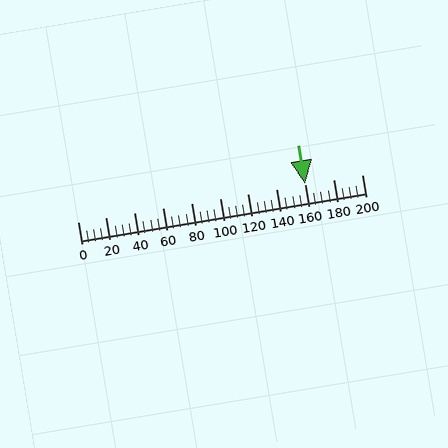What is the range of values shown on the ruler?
The ruler shows values from 0 to 200.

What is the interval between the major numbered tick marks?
The major tick marks are spaced 20 units apart.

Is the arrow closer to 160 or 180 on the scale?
The arrow is closer to 160.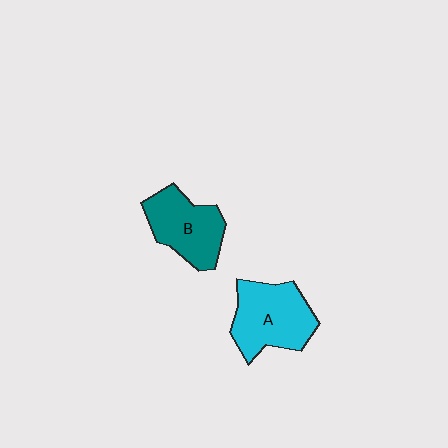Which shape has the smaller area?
Shape B (teal).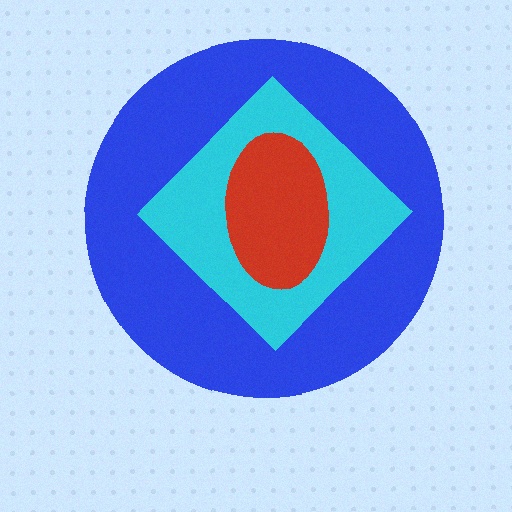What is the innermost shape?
The red ellipse.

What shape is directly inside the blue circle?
The cyan diamond.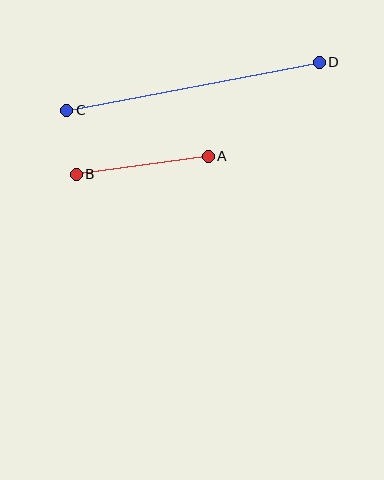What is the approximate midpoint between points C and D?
The midpoint is at approximately (193, 86) pixels.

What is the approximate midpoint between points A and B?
The midpoint is at approximately (142, 165) pixels.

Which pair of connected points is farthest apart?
Points C and D are farthest apart.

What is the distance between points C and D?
The distance is approximately 257 pixels.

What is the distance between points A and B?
The distance is approximately 133 pixels.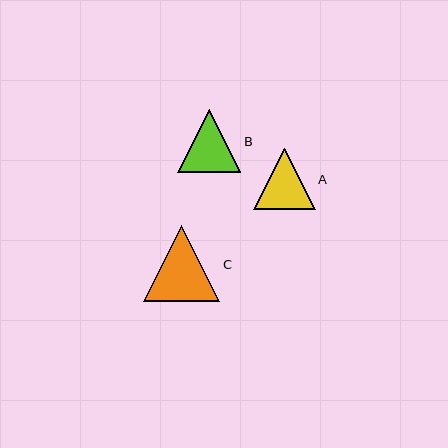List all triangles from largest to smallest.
From largest to smallest: C, B, A.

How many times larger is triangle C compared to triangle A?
Triangle C is approximately 1.2 times the size of triangle A.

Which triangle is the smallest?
Triangle A is the smallest with a size of approximately 61 pixels.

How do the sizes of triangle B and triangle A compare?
Triangle B and triangle A are approximately the same size.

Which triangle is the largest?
Triangle C is the largest with a size of approximately 76 pixels.